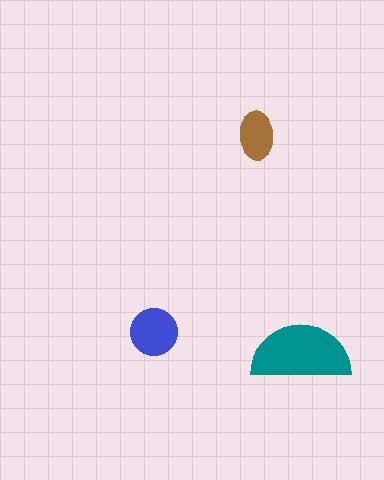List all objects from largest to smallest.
The teal semicircle, the blue circle, the brown ellipse.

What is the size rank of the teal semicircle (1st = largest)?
1st.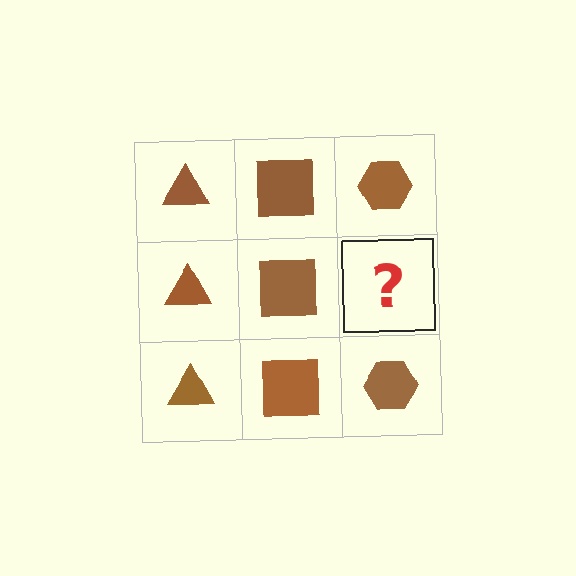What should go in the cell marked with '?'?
The missing cell should contain a brown hexagon.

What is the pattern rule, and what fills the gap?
The rule is that each column has a consistent shape. The gap should be filled with a brown hexagon.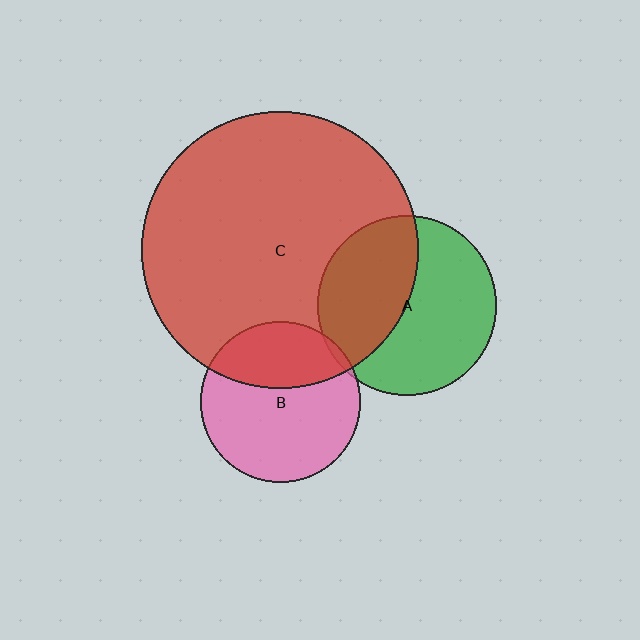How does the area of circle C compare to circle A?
Approximately 2.4 times.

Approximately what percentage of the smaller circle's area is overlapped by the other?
Approximately 5%.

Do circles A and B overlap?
Yes.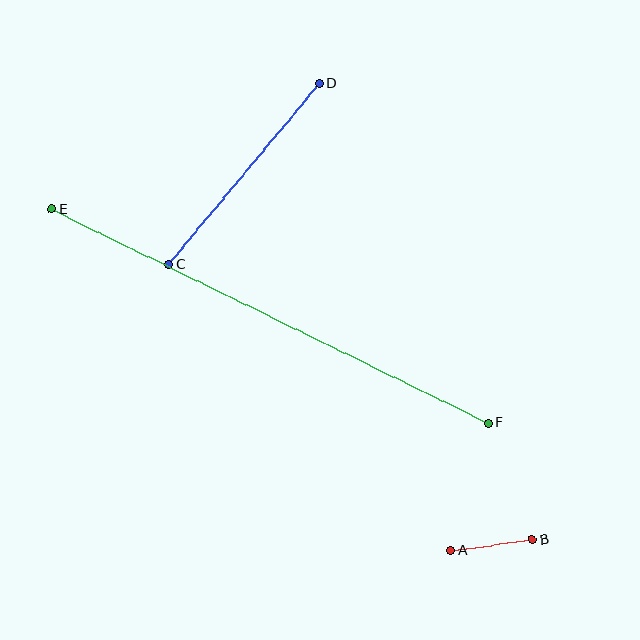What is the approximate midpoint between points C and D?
The midpoint is at approximately (244, 174) pixels.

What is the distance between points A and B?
The distance is approximately 82 pixels.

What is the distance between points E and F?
The distance is approximately 486 pixels.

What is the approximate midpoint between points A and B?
The midpoint is at approximately (491, 545) pixels.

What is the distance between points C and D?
The distance is approximately 236 pixels.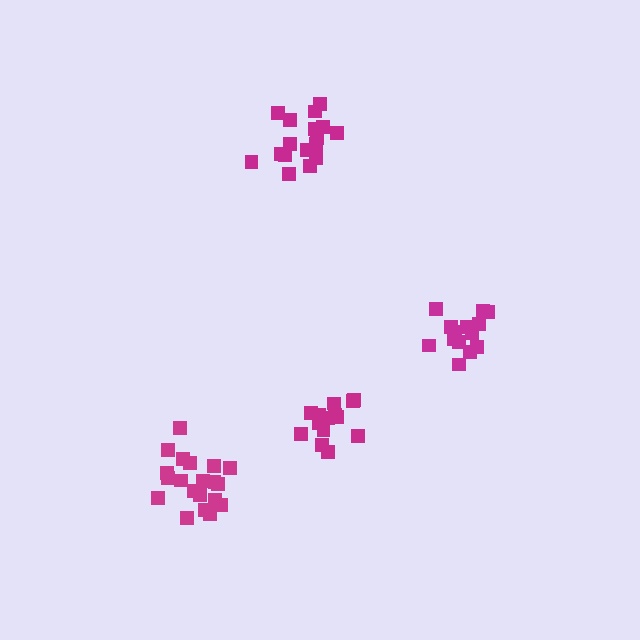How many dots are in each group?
Group 1: 17 dots, Group 2: 14 dots, Group 3: 20 dots, Group 4: 14 dots (65 total).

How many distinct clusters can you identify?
There are 4 distinct clusters.